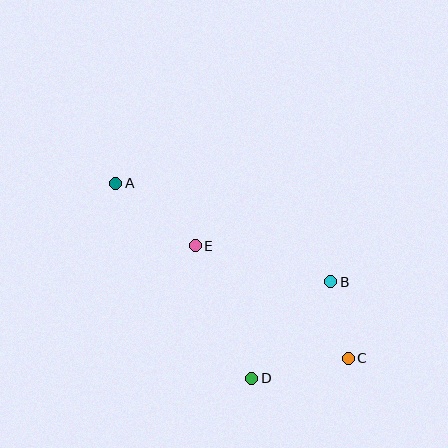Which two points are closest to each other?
Points B and C are closest to each other.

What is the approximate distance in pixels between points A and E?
The distance between A and E is approximately 101 pixels.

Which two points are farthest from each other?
Points A and C are farthest from each other.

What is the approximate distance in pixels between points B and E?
The distance between B and E is approximately 140 pixels.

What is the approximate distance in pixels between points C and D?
The distance between C and D is approximately 98 pixels.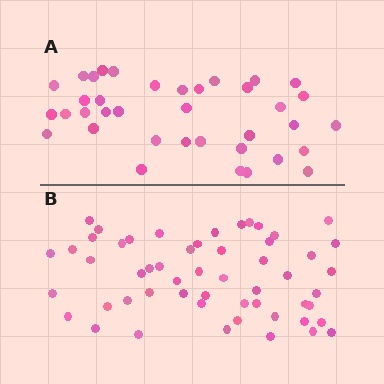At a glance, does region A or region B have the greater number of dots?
Region B (the bottom region) has more dots.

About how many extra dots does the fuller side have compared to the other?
Region B has approximately 15 more dots than region A.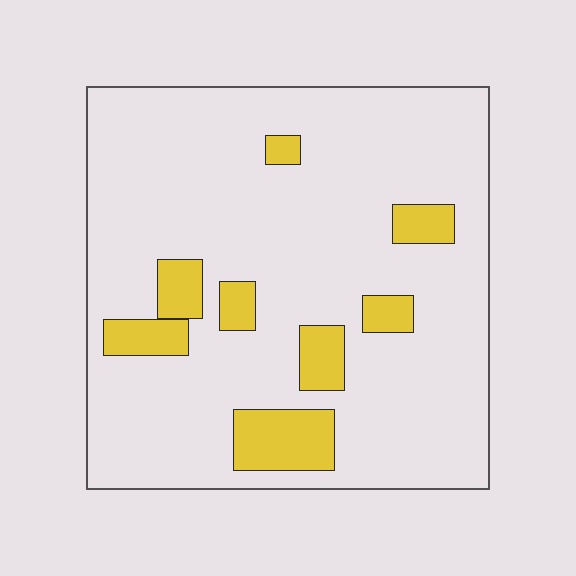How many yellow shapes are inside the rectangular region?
8.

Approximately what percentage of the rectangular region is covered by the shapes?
Approximately 15%.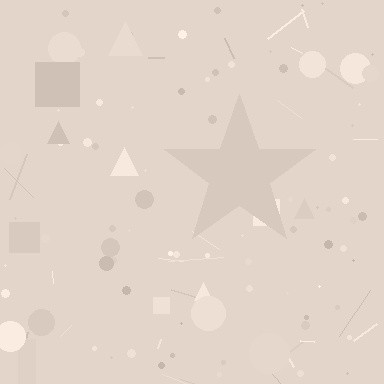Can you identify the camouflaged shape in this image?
The camouflaged shape is a star.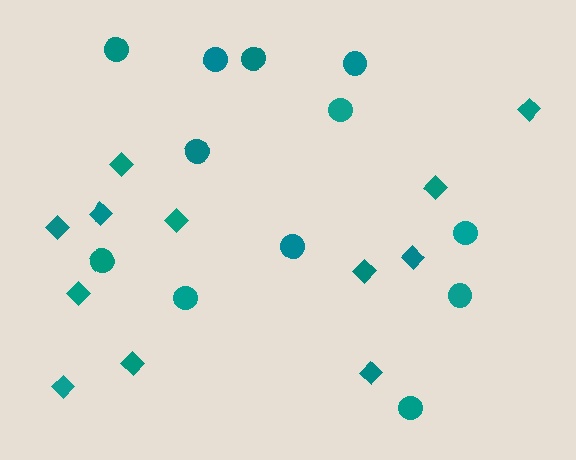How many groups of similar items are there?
There are 2 groups: one group of circles (12) and one group of diamonds (12).